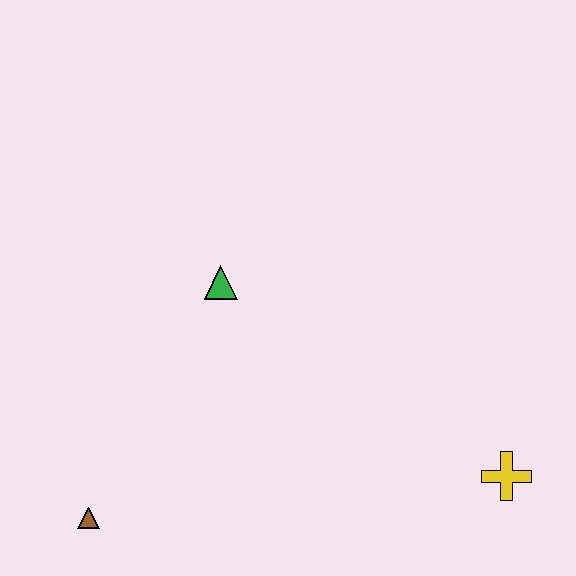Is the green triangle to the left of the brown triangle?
No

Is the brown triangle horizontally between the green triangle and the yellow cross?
No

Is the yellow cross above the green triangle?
No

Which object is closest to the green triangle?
The brown triangle is closest to the green triangle.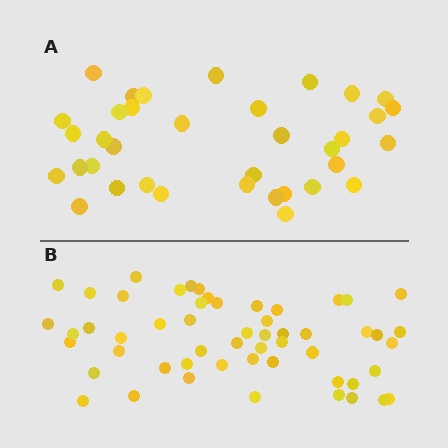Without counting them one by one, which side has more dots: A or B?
Region B (the bottom region) has more dots.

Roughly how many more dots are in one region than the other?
Region B has approximately 20 more dots than region A.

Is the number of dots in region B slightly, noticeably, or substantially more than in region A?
Region B has substantially more. The ratio is roughly 1.5 to 1.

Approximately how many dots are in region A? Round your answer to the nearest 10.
About 40 dots. (The exact count is 36, which rounds to 40.)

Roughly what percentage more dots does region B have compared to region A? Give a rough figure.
About 50% more.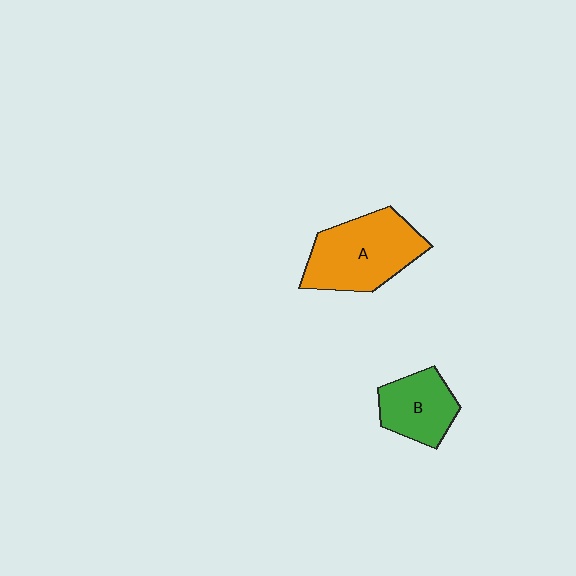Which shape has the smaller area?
Shape B (green).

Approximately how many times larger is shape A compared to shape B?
Approximately 1.6 times.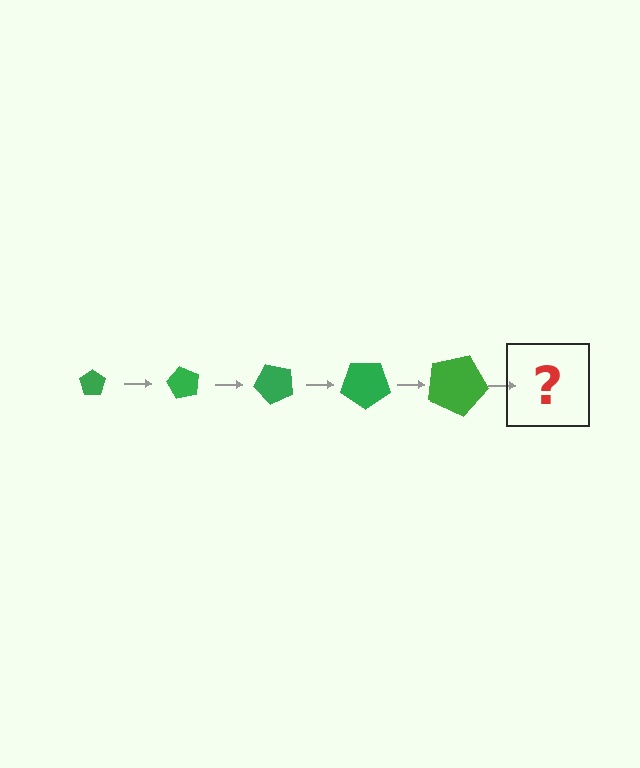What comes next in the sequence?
The next element should be a pentagon, larger than the previous one and rotated 300 degrees from the start.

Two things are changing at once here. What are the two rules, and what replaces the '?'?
The two rules are that the pentagon grows larger each step and it rotates 60 degrees each step. The '?' should be a pentagon, larger than the previous one and rotated 300 degrees from the start.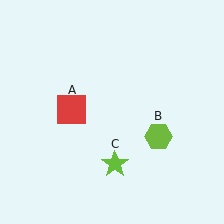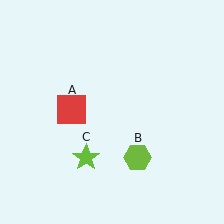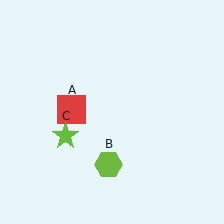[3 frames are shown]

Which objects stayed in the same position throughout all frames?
Red square (object A) remained stationary.